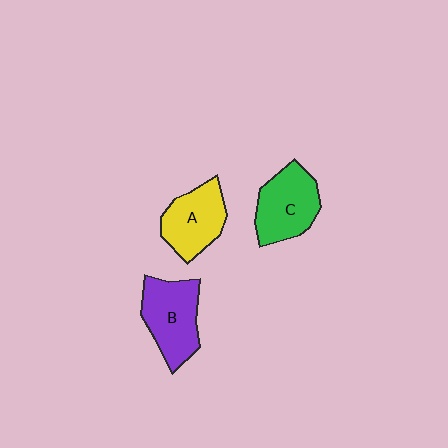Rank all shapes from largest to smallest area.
From largest to smallest: B (purple), C (green), A (yellow).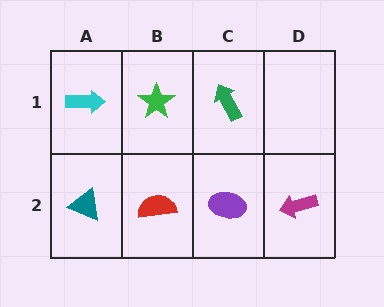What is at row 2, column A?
A teal triangle.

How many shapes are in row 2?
4 shapes.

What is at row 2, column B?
A red semicircle.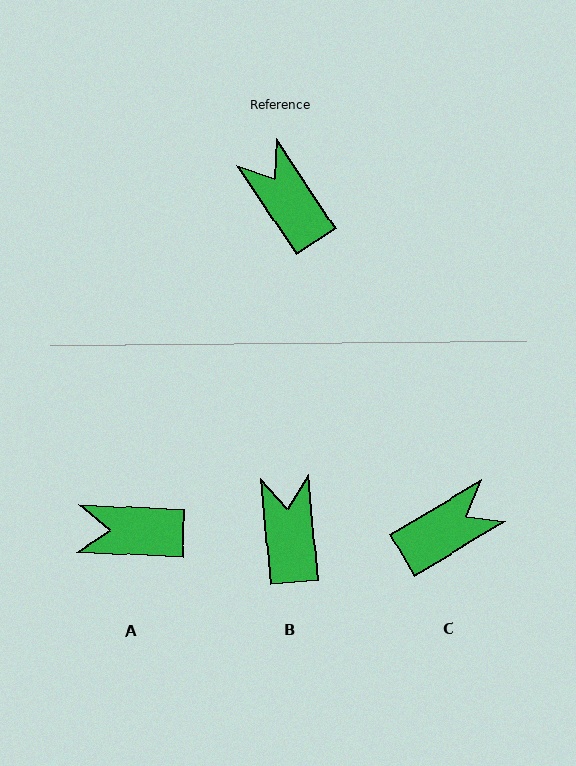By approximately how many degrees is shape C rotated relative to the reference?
Approximately 93 degrees clockwise.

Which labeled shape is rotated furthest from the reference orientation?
C, about 93 degrees away.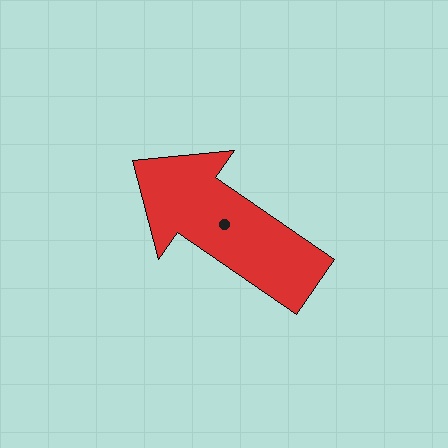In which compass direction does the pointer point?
Northwest.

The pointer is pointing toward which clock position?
Roughly 10 o'clock.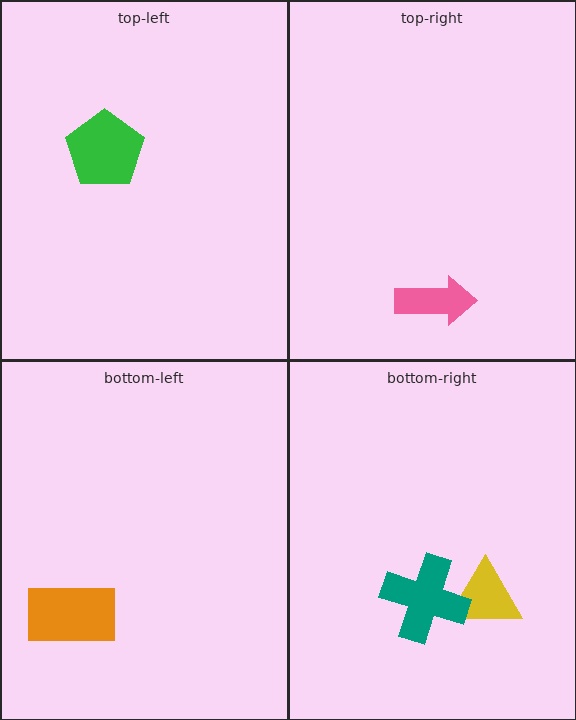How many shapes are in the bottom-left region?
1.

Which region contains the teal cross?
The bottom-right region.